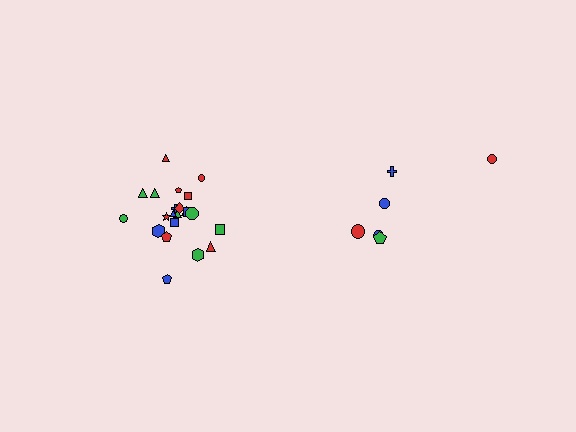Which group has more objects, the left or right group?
The left group.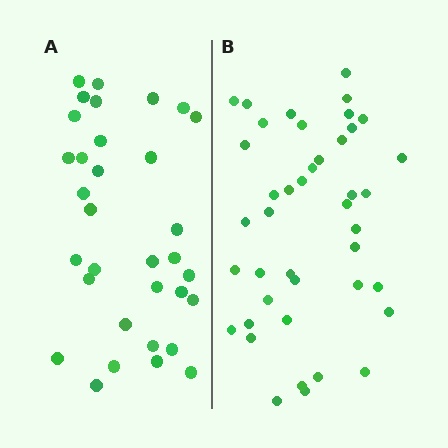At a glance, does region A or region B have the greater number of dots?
Region B (the right region) has more dots.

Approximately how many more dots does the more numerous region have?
Region B has roughly 8 or so more dots than region A.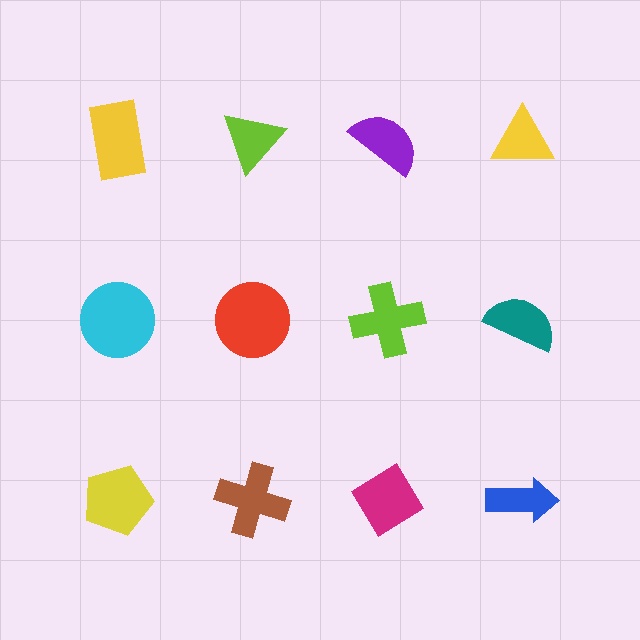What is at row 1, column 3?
A purple semicircle.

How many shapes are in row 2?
4 shapes.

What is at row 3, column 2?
A brown cross.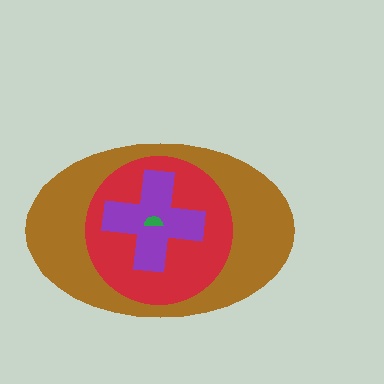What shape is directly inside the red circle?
The purple cross.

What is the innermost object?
The green semicircle.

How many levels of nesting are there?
4.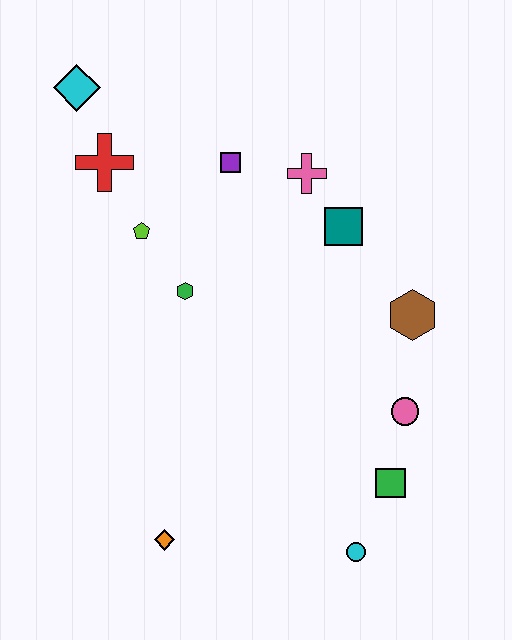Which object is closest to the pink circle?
The green square is closest to the pink circle.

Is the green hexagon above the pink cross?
No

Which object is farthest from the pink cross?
The orange diamond is farthest from the pink cross.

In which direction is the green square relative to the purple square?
The green square is below the purple square.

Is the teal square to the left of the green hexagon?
No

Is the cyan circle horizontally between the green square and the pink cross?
Yes